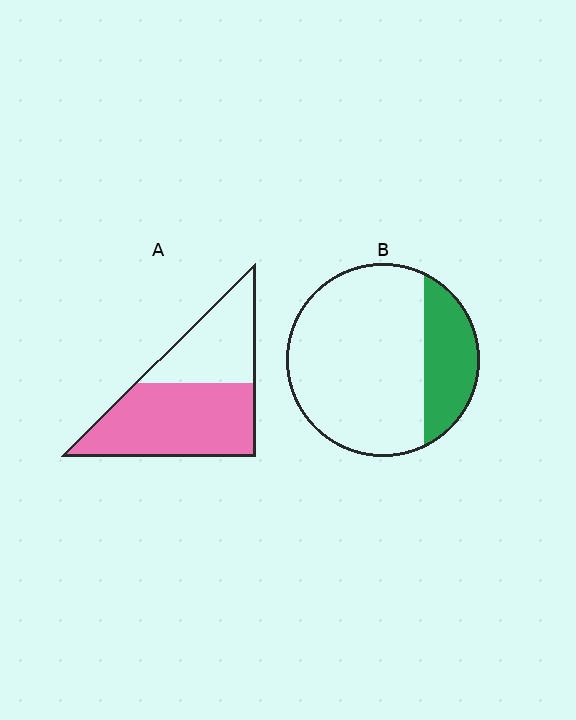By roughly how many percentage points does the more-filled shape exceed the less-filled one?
By roughly 40 percentage points (A over B).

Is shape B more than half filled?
No.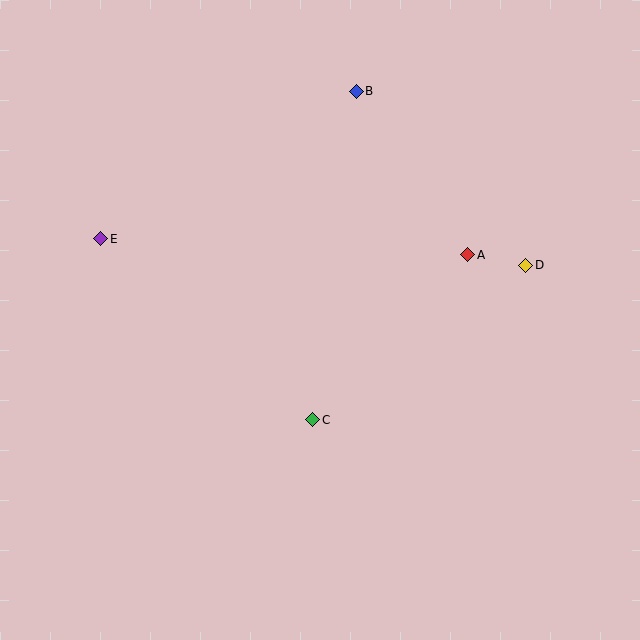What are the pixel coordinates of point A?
Point A is at (468, 255).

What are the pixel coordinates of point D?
Point D is at (526, 265).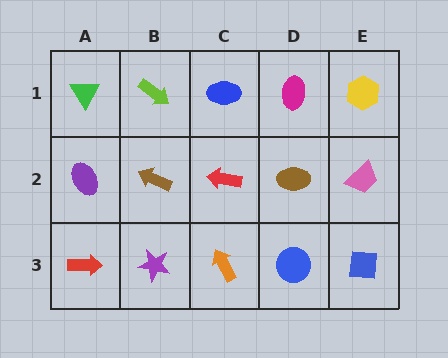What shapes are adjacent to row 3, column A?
A purple ellipse (row 2, column A), a purple star (row 3, column B).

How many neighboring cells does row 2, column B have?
4.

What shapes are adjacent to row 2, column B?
A lime arrow (row 1, column B), a purple star (row 3, column B), a purple ellipse (row 2, column A), a red arrow (row 2, column C).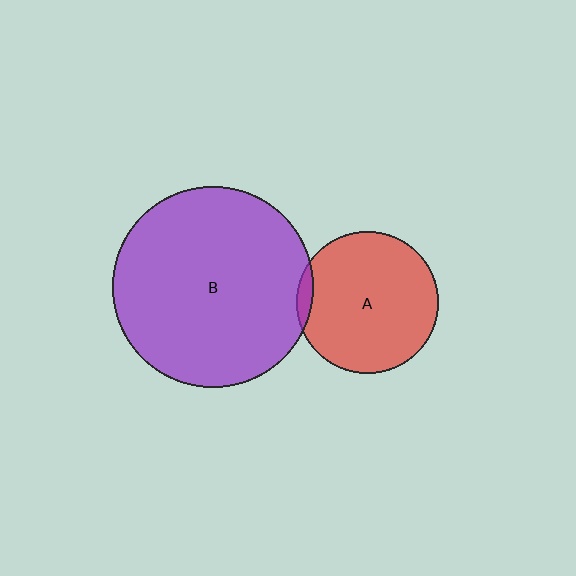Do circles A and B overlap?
Yes.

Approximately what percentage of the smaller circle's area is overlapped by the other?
Approximately 5%.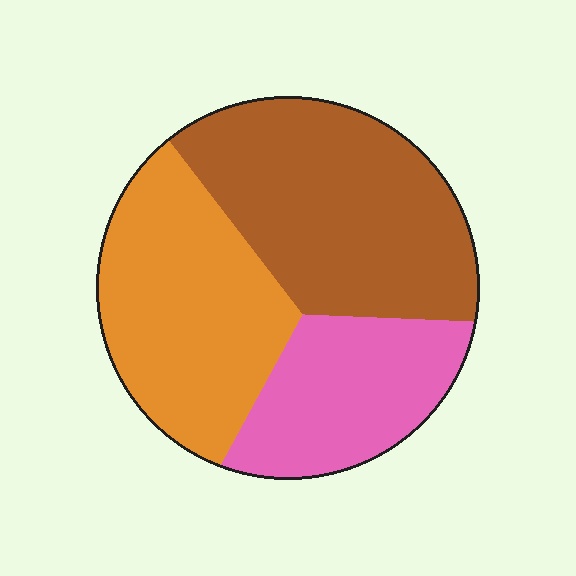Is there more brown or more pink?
Brown.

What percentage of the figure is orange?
Orange covers about 35% of the figure.